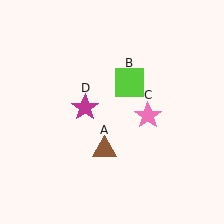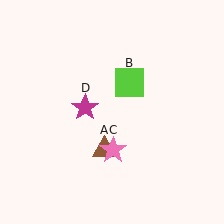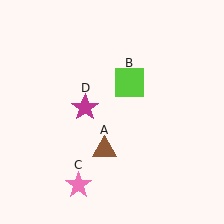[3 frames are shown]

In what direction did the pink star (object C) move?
The pink star (object C) moved down and to the left.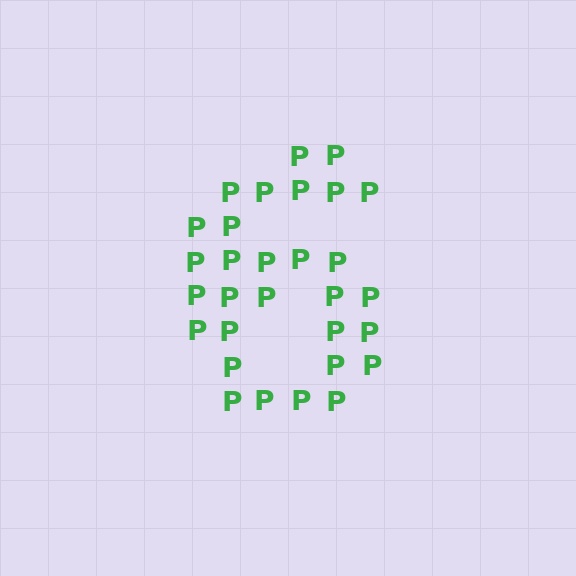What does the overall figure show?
The overall figure shows the digit 6.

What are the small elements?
The small elements are letter P's.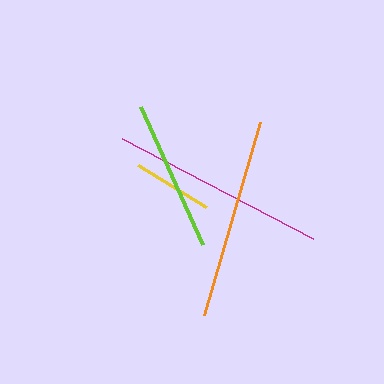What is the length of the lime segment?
The lime segment is approximately 151 pixels long.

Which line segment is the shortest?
The yellow line is the shortest at approximately 80 pixels.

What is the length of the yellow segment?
The yellow segment is approximately 80 pixels long.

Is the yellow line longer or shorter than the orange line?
The orange line is longer than the yellow line.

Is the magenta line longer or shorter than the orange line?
The magenta line is longer than the orange line.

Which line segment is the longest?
The magenta line is the longest at approximately 216 pixels.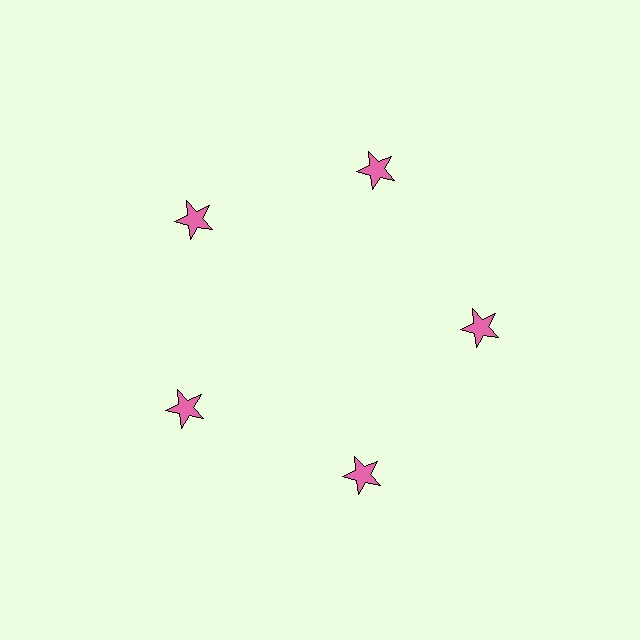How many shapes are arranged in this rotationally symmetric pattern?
There are 5 shapes, arranged in 5 groups of 1.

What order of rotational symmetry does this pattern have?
This pattern has 5-fold rotational symmetry.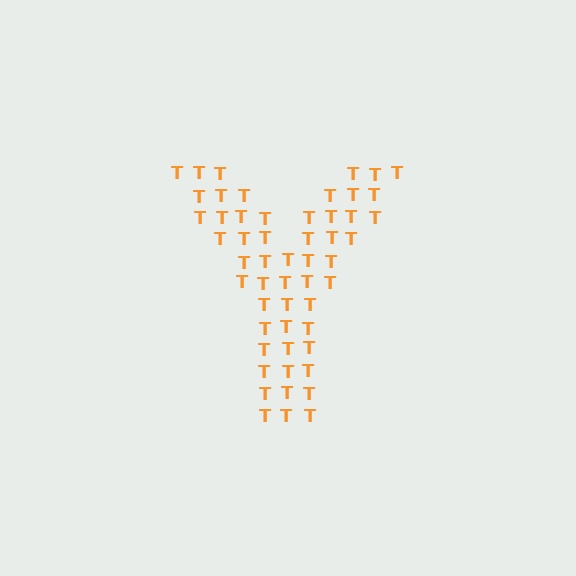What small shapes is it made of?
It is made of small letter T's.